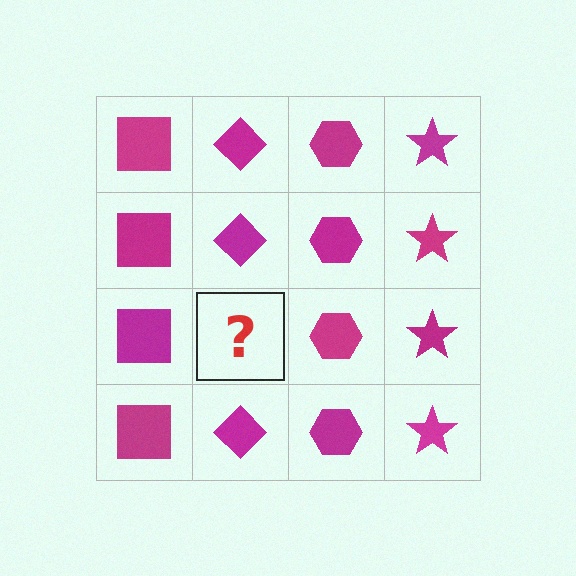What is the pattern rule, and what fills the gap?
The rule is that each column has a consistent shape. The gap should be filled with a magenta diamond.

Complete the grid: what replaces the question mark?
The question mark should be replaced with a magenta diamond.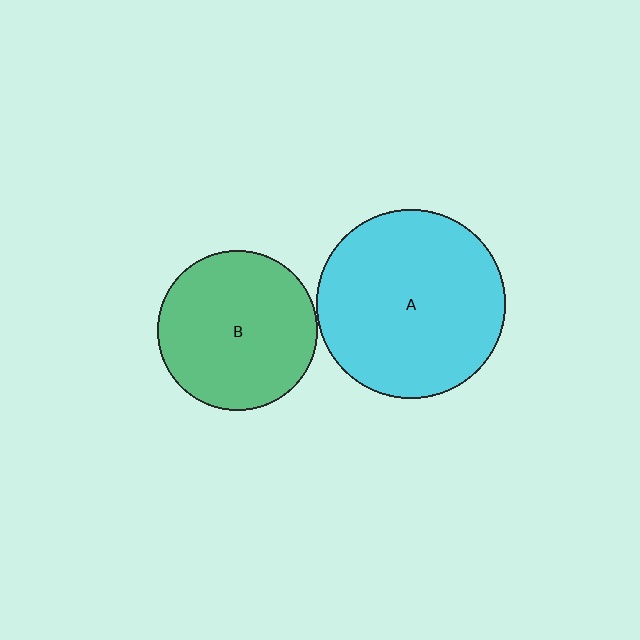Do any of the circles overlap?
No, none of the circles overlap.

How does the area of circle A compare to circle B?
Approximately 1.4 times.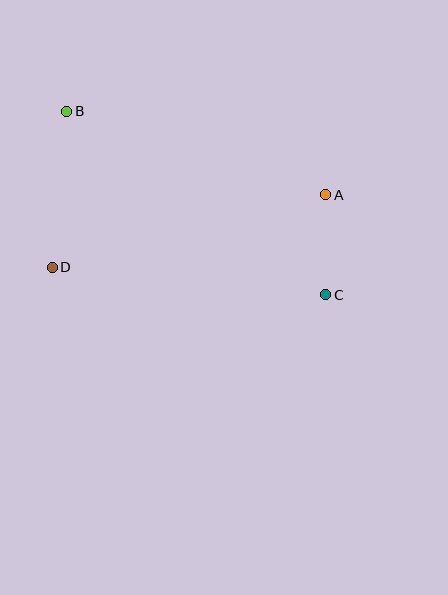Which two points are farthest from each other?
Points B and C are farthest from each other.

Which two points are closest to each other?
Points A and C are closest to each other.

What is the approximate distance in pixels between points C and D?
The distance between C and D is approximately 275 pixels.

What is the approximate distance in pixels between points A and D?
The distance between A and D is approximately 283 pixels.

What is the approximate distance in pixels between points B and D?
The distance between B and D is approximately 157 pixels.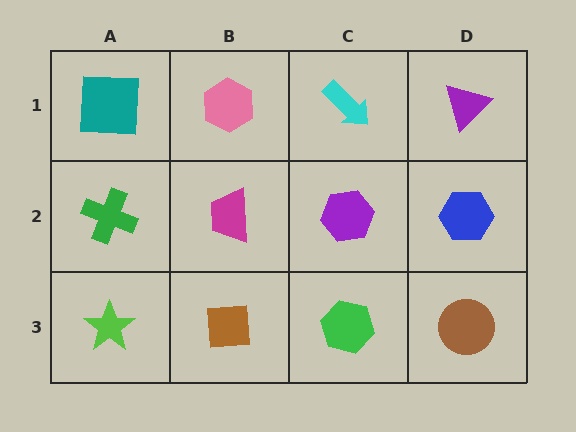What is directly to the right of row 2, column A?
A magenta trapezoid.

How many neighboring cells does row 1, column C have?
3.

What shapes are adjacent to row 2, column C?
A cyan arrow (row 1, column C), a green hexagon (row 3, column C), a magenta trapezoid (row 2, column B), a blue hexagon (row 2, column D).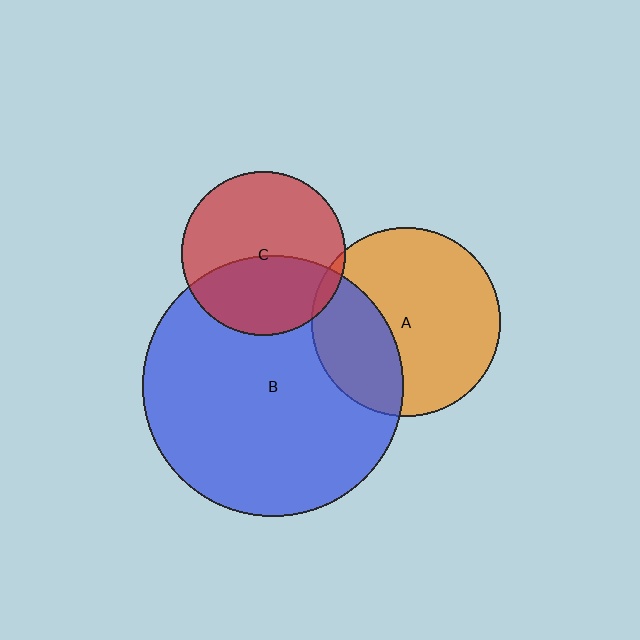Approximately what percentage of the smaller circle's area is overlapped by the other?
Approximately 5%.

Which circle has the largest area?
Circle B (blue).